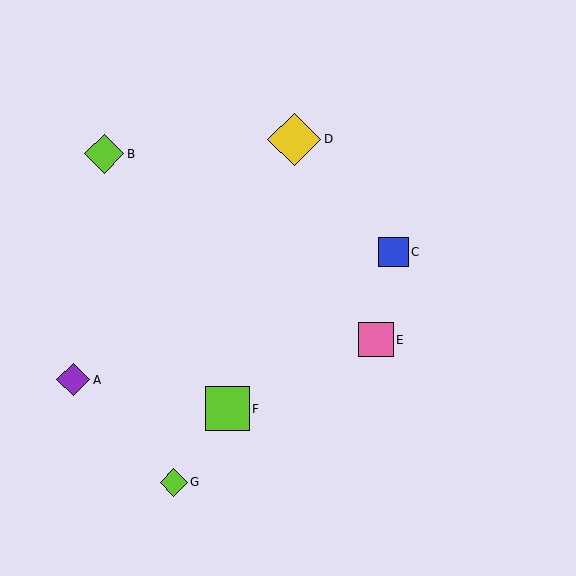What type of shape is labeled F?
Shape F is a lime square.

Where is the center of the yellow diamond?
The center of the yellow diamond is at (294, 139).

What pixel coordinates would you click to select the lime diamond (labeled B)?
Click at (104, 154) to select the lime diamond B.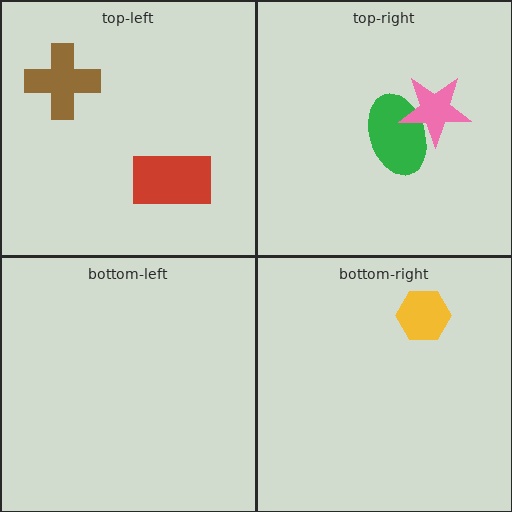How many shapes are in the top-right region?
2.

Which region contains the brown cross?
The top-left region.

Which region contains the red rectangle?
The top-left region.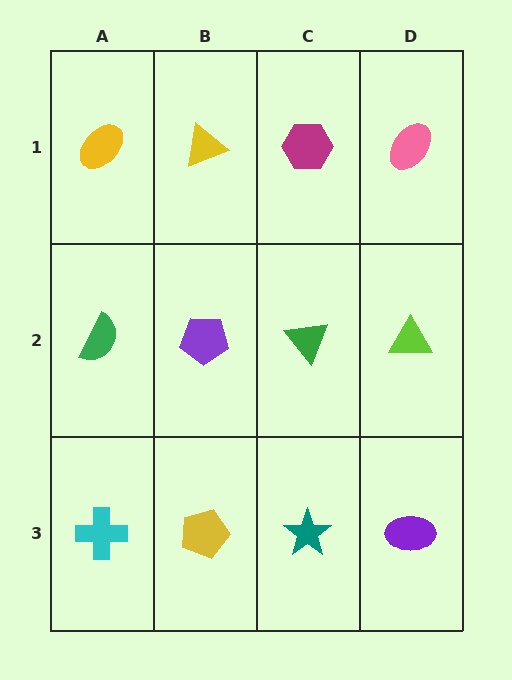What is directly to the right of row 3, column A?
A yellow pentagon.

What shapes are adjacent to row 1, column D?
A lime triangle (row 2, column D), a magenta hexagon (row 1, column C).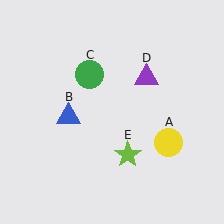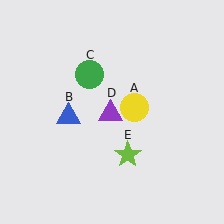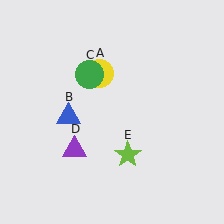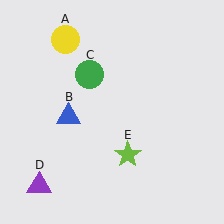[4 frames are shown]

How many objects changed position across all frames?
2 objects changed position: yellow circle (object A), purple triangle (object D).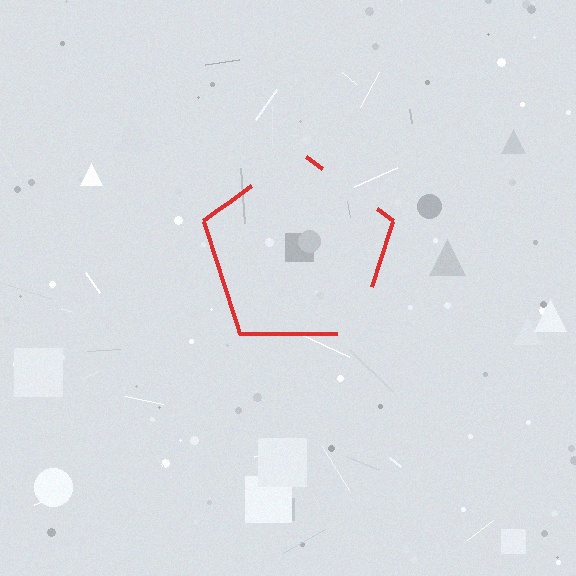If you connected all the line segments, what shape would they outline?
They would outline a pentagon.